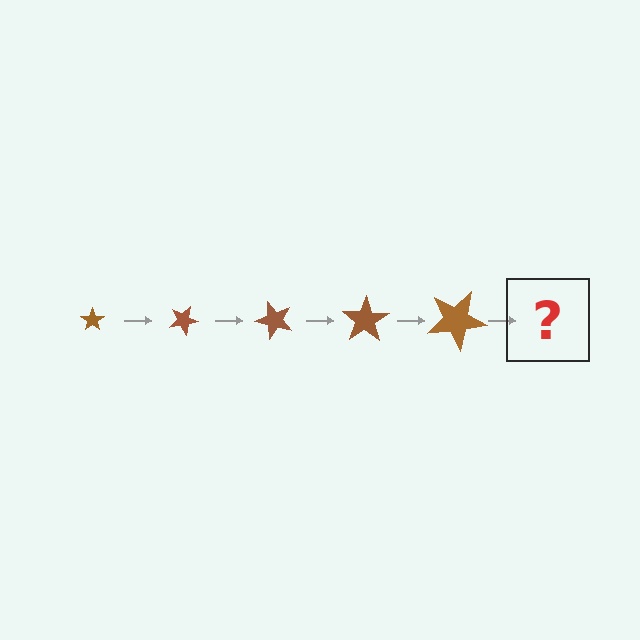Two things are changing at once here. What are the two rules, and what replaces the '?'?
The two rules are that the star grows larger each step and it rotates 25 degrees each step. The '?' should be a star, larger than the previous one and rotated 125 degrees from the start.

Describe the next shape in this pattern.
It should be a star, larger than the previous one and rotated 125 degrees from the start.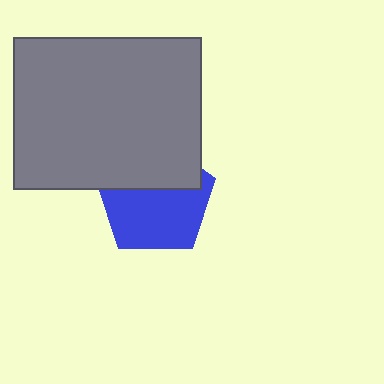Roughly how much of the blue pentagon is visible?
About half of it is visible (roughly 61%).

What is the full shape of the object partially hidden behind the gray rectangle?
The partially hidden object is a blue pentagon.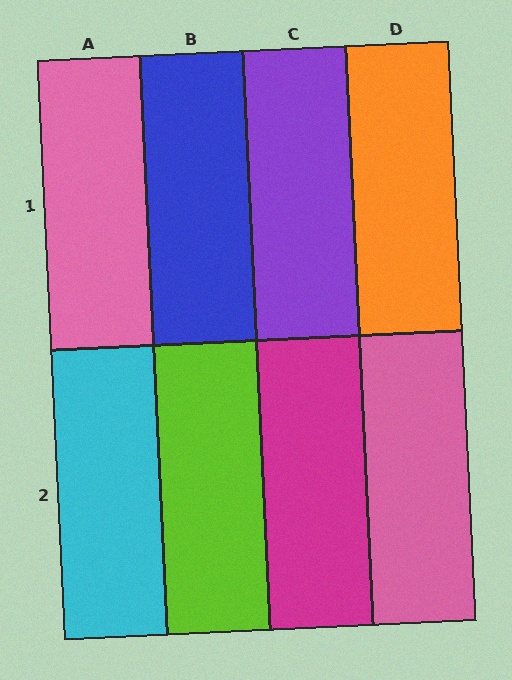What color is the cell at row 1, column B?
Blue.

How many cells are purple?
1 cell is purple.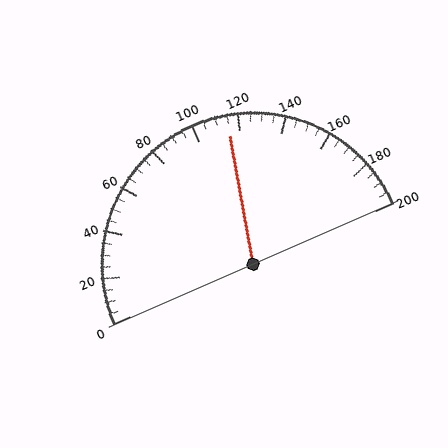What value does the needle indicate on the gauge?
The needle indicates approximately 115.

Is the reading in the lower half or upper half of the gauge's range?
The reading is in the upper half of the range (0 to 200).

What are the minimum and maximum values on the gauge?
The gauge ranges from 0 to 200.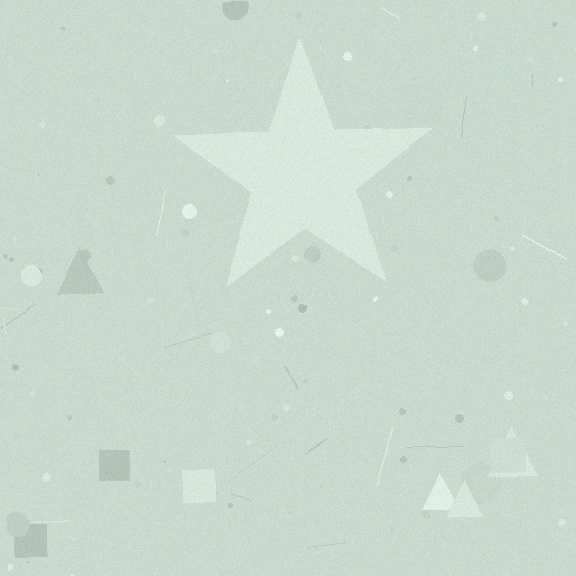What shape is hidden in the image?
A star is hidden in the image.